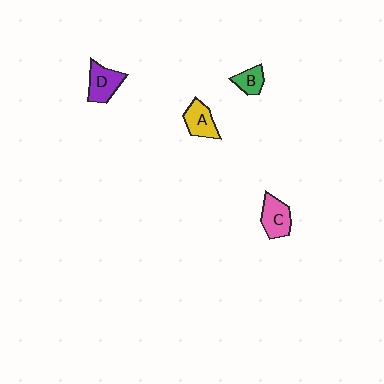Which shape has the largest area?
Shape D (purple).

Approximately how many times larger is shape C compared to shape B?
Approximately 1.5 times.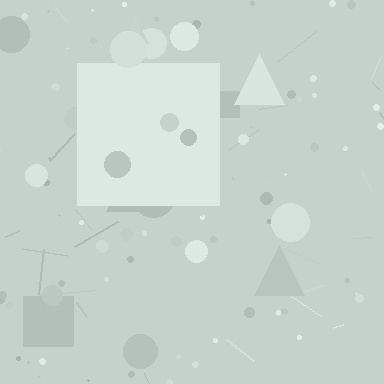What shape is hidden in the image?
A square is hidden in the image.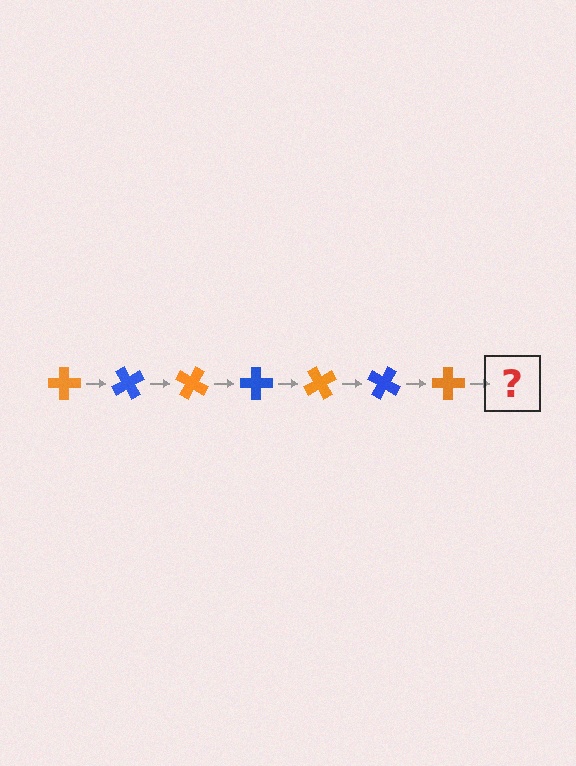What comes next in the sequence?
The next element should be a blue cross, rotated 420 degrees from the start.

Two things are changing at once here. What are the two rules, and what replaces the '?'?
The two rules are that it rotates 60 degrees each step and the color cycles through orange and blue. The '?' should be a blue cross, rotated 420 degrees from the start.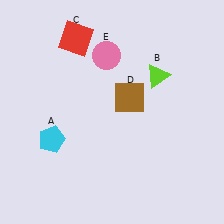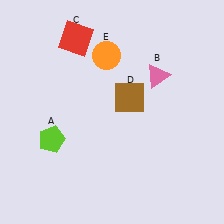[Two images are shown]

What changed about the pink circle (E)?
In Image 1, E is pink. In Image 2, it changed to orange.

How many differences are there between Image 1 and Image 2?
There are 3 differences between the two images.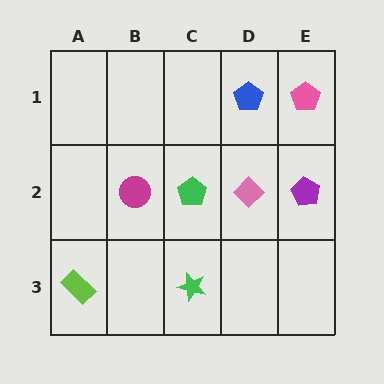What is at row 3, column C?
A green star.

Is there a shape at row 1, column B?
No, that cell is empty.